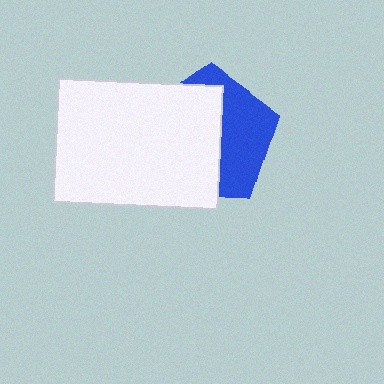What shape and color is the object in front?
The object in front is a white rectangle.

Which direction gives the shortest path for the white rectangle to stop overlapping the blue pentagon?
Moving left gives the shortest separation.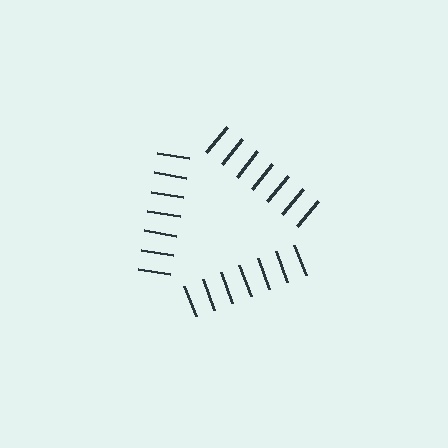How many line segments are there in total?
21 — 7 along each of the 3 edges.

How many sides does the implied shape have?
3 sides — the line-ends trace a triangle.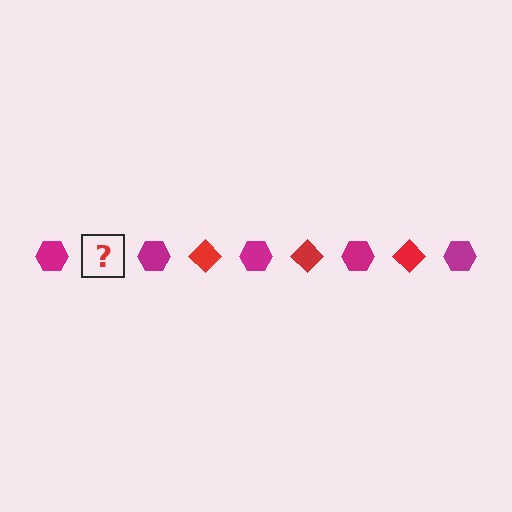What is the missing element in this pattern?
The missing element is a red diamond.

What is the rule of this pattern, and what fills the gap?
The rule is that the pattern alternates between magenta hexagon and red diamond. The gap should be filled with a red diamond.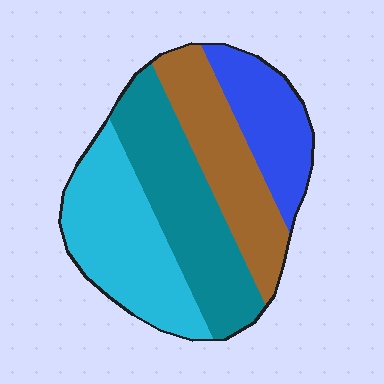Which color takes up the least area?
Blue, at roughly 20%.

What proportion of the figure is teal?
Teal covers around 30% of the figure.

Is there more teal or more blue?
Teal.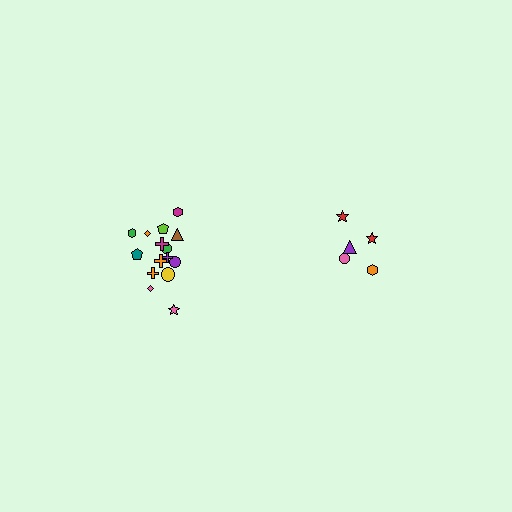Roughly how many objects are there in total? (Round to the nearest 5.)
Roughly 20 objects in total.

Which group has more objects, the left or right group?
The left group.